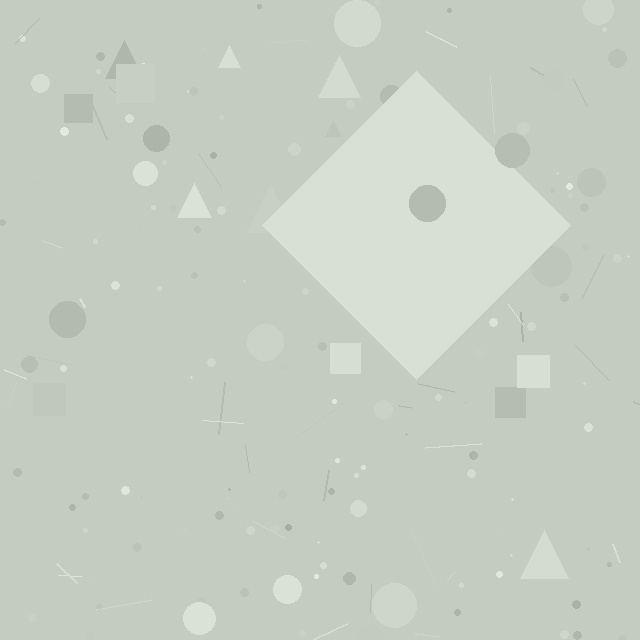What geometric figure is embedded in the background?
A diamond is embedded in the background.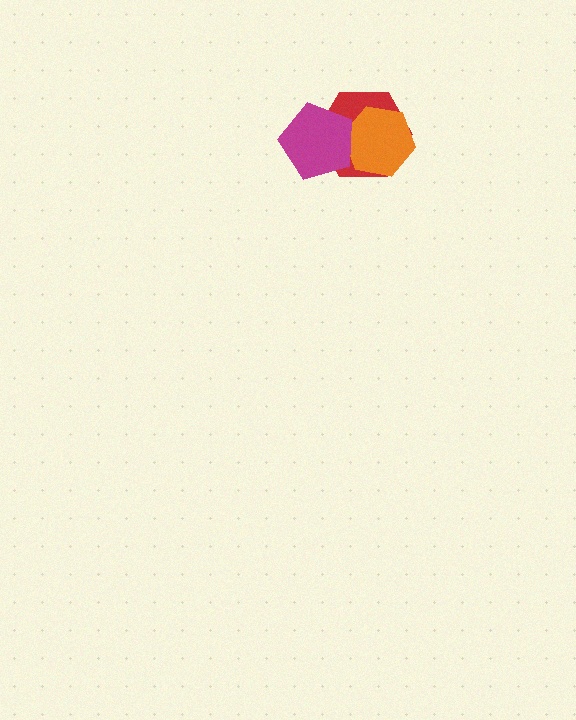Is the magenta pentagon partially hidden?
No, no other shape covers it.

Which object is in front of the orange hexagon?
The magenta pentagon is in front of the orange hexagon.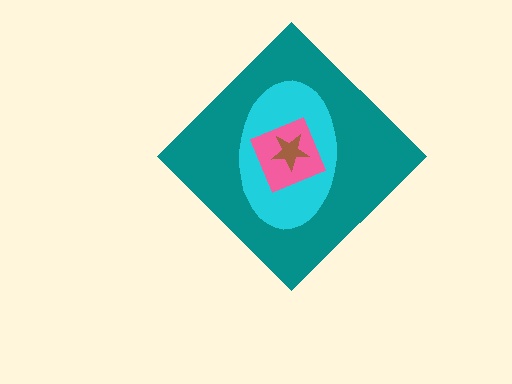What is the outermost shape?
The teal diamond.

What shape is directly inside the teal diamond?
The cyan ellipse.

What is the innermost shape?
The brown star.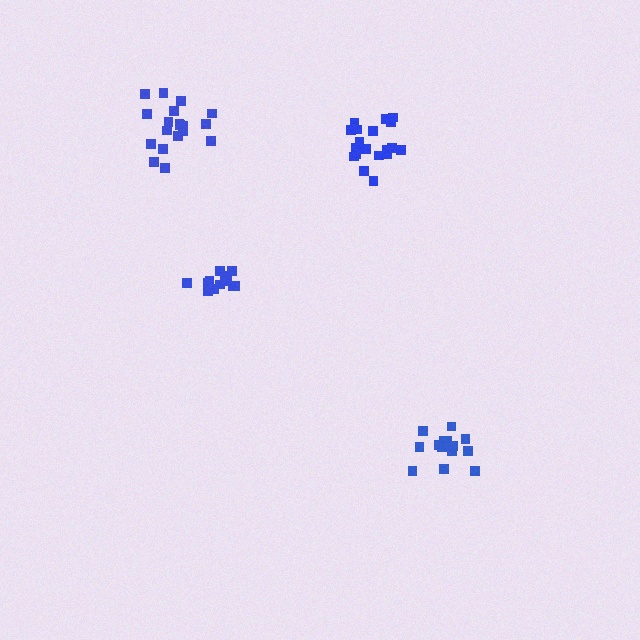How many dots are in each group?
Group 1: 16 dots, Group 2: 13 dots, Group 3: 19 dots, Group 4: 19 dots (67 total).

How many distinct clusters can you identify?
There are 4 distinct clusters.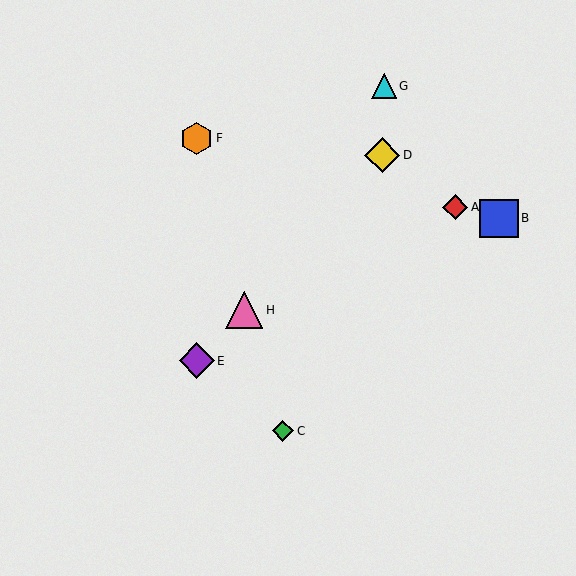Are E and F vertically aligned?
Yes, both are at x≈197.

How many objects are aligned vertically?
2 objects (E, F) are aligned vertically.